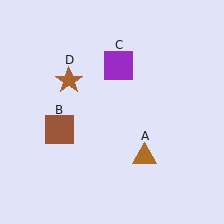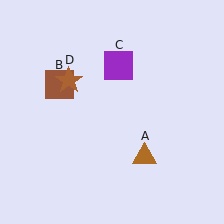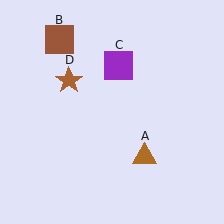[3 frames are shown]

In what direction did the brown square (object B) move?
The brown square (object B) moved up.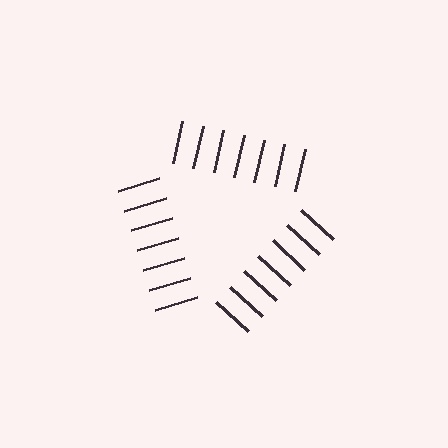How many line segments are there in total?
21 — 7 along each of the 3 edges.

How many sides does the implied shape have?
3 sides — the line-ends trace a triangle.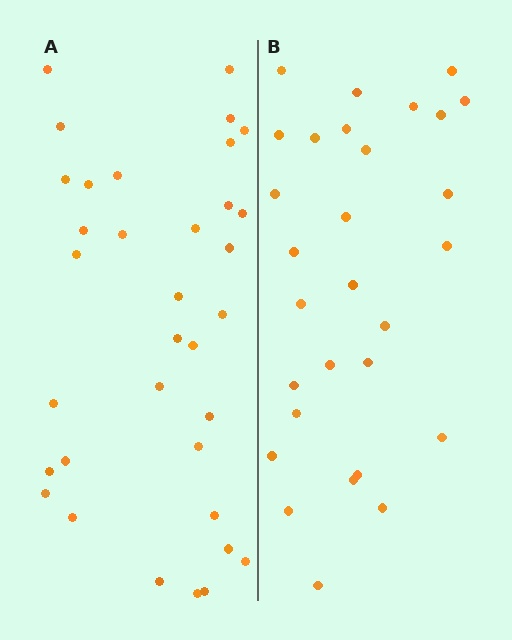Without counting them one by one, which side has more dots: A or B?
Region A (the left region) has more dots.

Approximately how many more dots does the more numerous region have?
Region A has about 5 more dots than region B.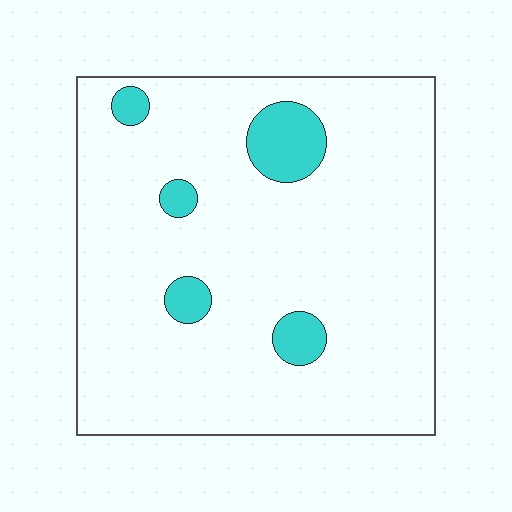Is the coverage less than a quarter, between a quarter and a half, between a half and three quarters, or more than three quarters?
Less than a quarter.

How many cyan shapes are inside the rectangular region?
5.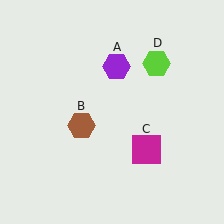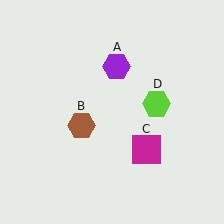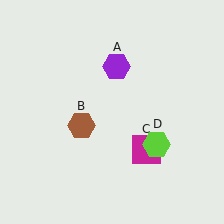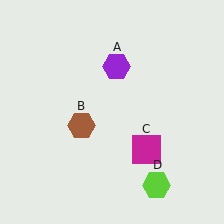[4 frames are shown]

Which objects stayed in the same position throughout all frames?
Purple hexagon (object A) and brown hexagon (object B) and magenta square (object C) remained stationary.